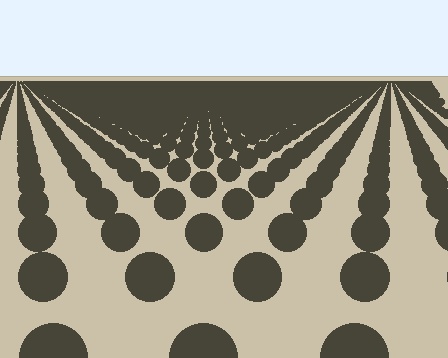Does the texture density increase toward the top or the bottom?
Density increases toward the top.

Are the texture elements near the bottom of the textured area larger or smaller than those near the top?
Larger. Near the bottom, elements are closer to the viewer and appear at a bigger on-screen size.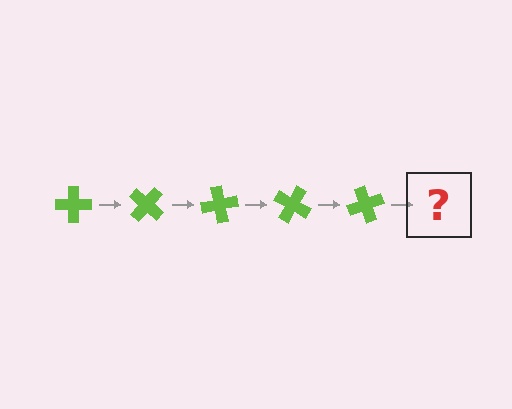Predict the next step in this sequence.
The next step is a lime cross rotated 200 degrees.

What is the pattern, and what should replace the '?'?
The pattern is that the cross rotates 40 degrees each step. The '?' should be a lime cross rotated 200 degrees.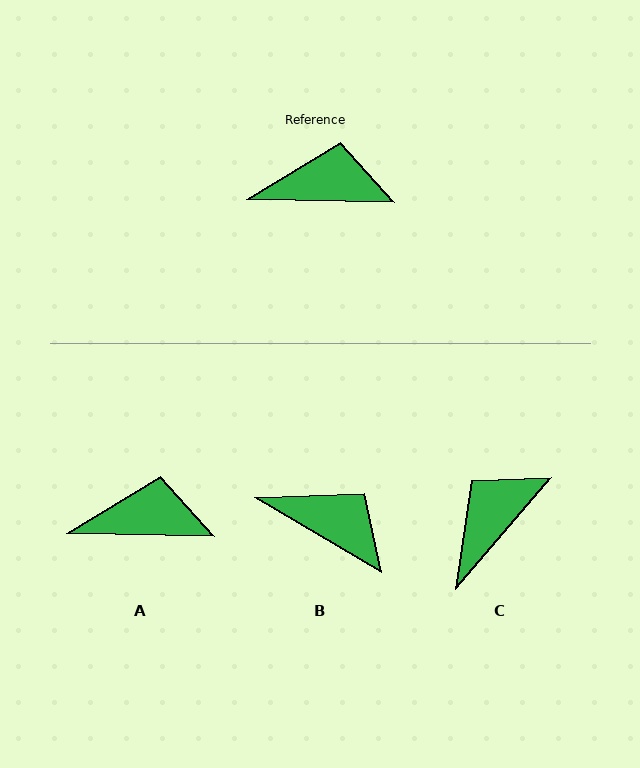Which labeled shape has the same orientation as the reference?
A.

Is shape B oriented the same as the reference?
No, it is off by about 29 degrees.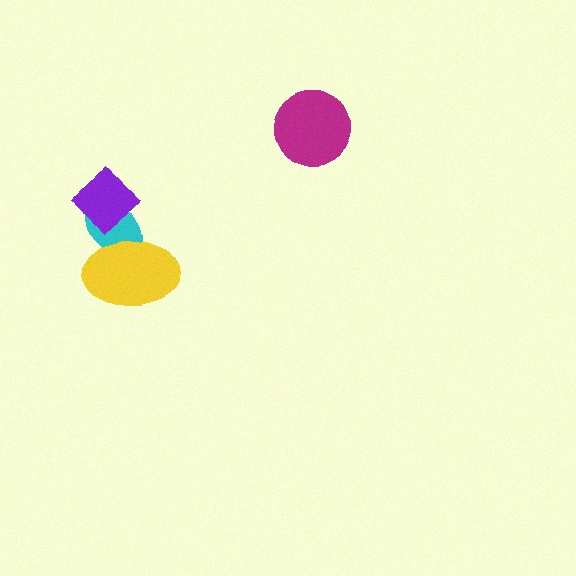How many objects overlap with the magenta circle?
0 objects overlap with the magenta circle.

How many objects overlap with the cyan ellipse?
2 objects overlap with the cyan ellipse.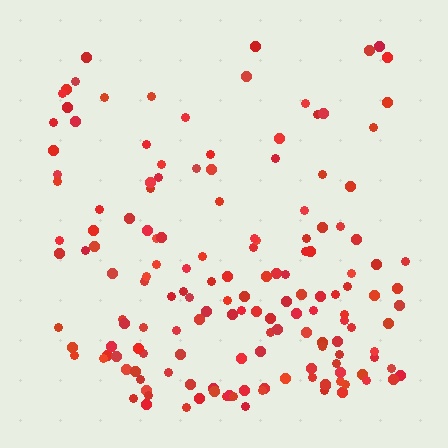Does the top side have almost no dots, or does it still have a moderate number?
Still a moderate number, just noticeably fewer than the bottom.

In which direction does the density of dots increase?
From top to bottom, with the bottom side densest.